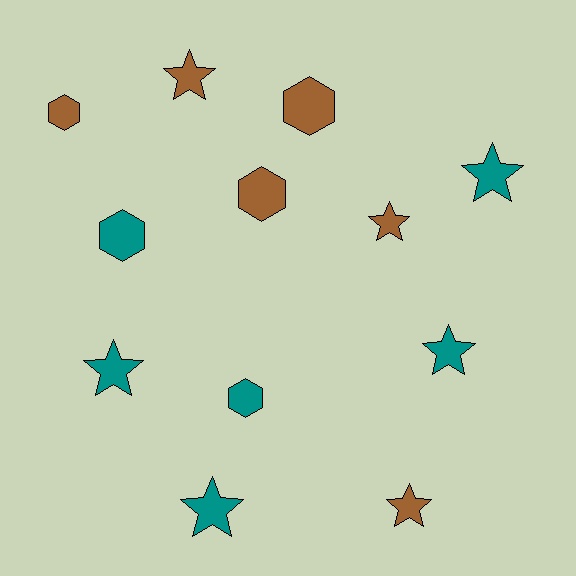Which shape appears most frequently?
Star, with 7 objects.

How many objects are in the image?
There are 12 objects.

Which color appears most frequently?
Teal, with 6 objects.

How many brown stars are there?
There are 3 brown stars.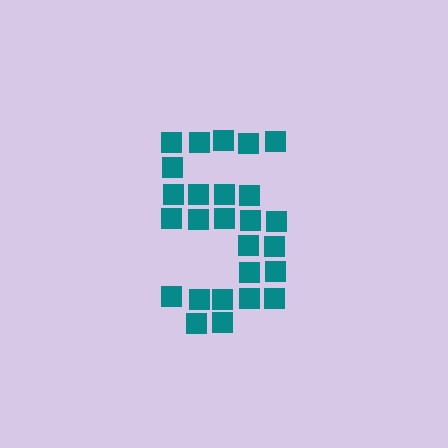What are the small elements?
The small elements are squares.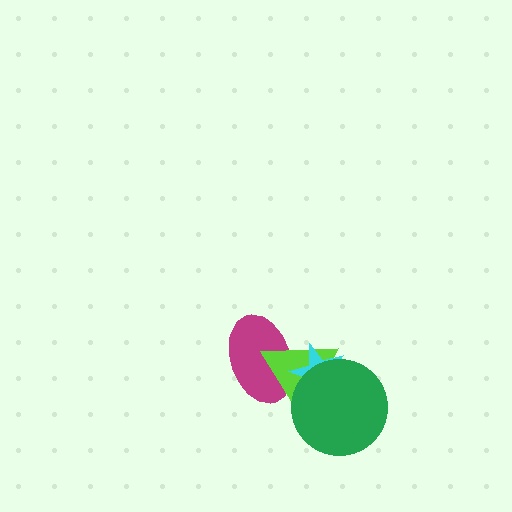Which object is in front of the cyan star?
The green circle is in front of the cyan star.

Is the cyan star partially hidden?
Yes, it is partially covered by another shape.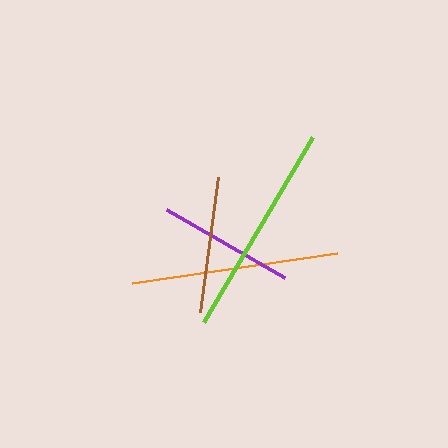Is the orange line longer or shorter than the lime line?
The lime line is longer than the orange line.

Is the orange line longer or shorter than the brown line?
The orange line is longer than the brown line.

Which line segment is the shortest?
The brown line is the shortest at approximately 136 pixels.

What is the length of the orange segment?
The orange segment is approximately 208 pixels long.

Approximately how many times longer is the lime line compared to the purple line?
The lime line is approximately 1.6 times the length of the purple line.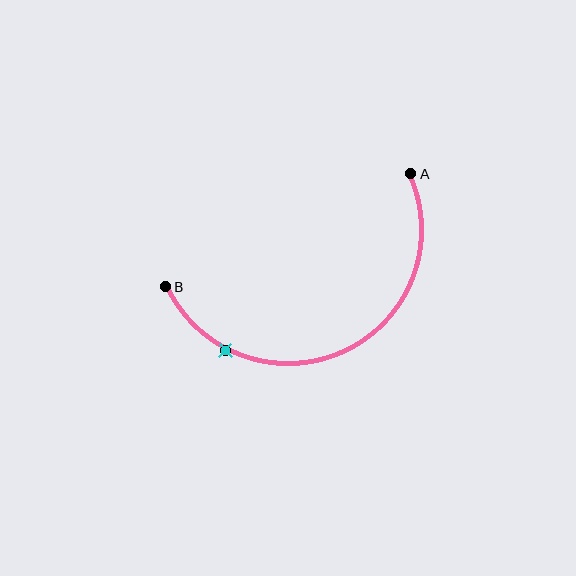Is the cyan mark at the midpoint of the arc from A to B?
No. The cyan mark lies on the arc but is closer to endpoint B. The arc midpoint would be at the point on the curve equidistant along the arc from both A and B.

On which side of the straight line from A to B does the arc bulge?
The arc bulges below the straight line connecting A and B.